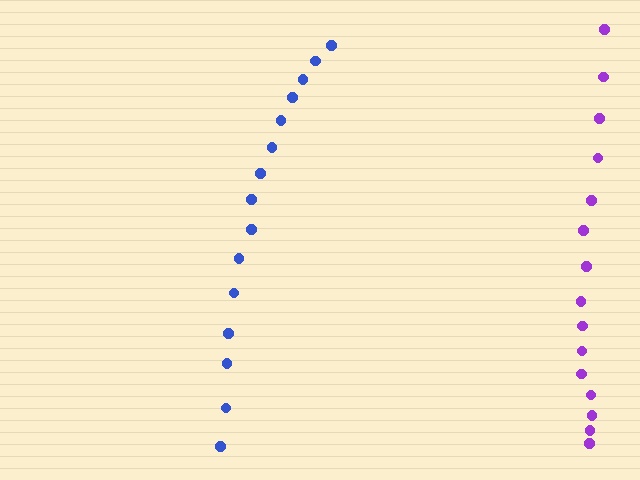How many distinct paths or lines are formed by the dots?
There are 2 distinct paths.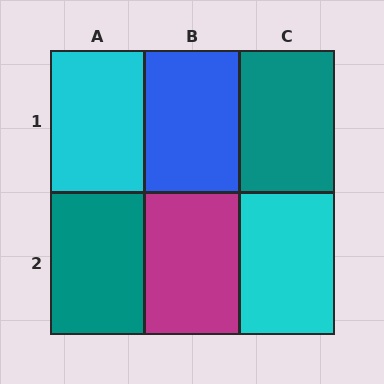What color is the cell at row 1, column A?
Cyan.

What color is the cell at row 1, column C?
Teal.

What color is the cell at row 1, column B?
Blue.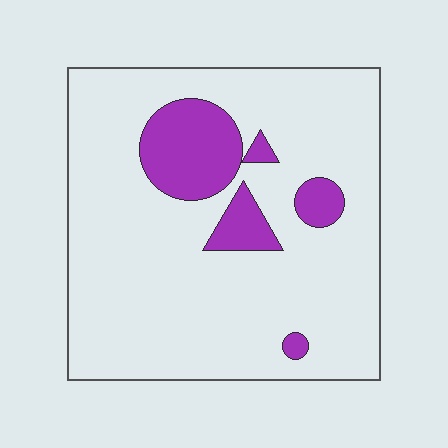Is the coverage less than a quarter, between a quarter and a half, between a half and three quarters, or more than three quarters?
Less than a quarter.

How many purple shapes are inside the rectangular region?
5.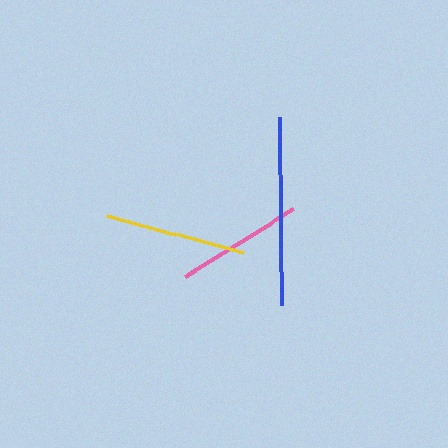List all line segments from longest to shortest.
From longest to shortest: blue, yellow, pink.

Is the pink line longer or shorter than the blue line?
The blue line is longer than the pink line.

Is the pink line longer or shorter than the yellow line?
The yellow line is longer than the pink line.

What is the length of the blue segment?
The blue segment is approximately 188 pixels long.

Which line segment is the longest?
The blue line is the longest at approximately 188 pixels.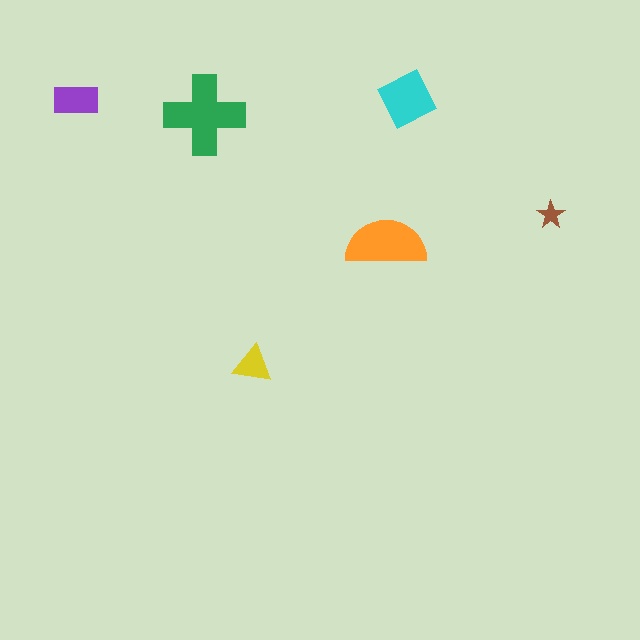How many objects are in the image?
There are 6 objects in the image.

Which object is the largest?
The green cross.